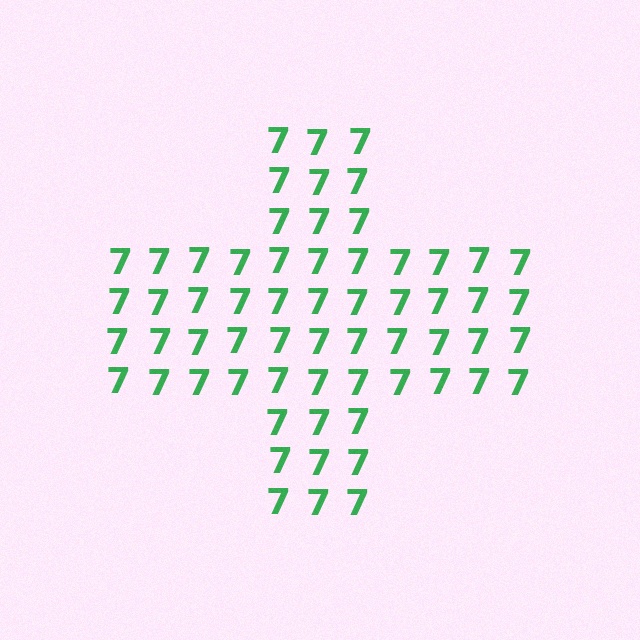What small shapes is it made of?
It is made of small digit 7's.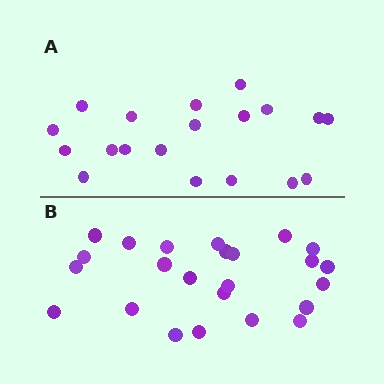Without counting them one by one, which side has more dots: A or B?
Region B (the bottom region) has more dots.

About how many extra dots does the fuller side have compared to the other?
Region B has about 5 more dots than region A.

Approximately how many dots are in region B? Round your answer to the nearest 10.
About 20 dots. (The exact count is 24, which rounds to 20.)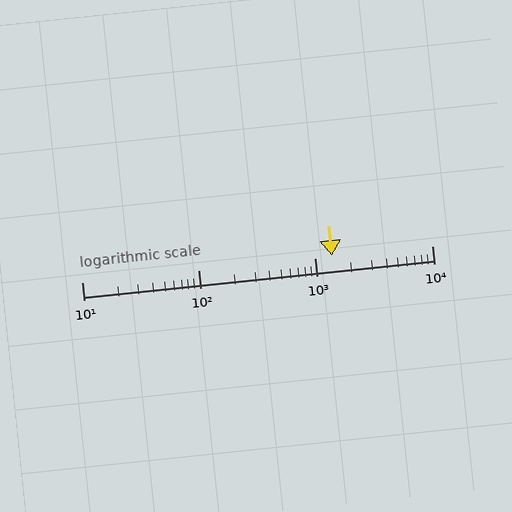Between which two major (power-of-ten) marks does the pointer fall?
The pointer is between 1000 and 10000.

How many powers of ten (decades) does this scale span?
The scale spans 3 decades, from 10 to 10000.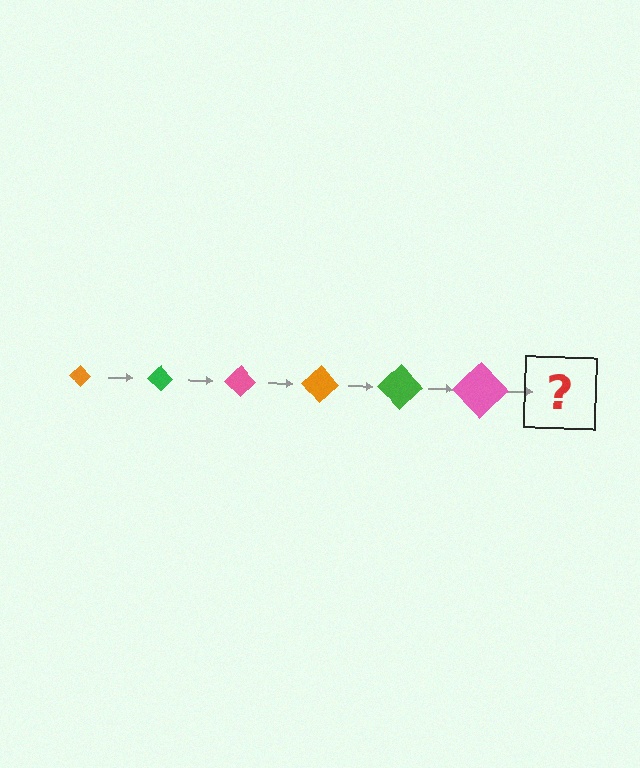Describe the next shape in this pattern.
It should be an orange diamond, larger than the previous one.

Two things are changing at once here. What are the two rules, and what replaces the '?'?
The two rules are that the diamond grows larger each step and the color cycles through orange, green, and pink. The '?' should be an orange diamond, larger than the previous one.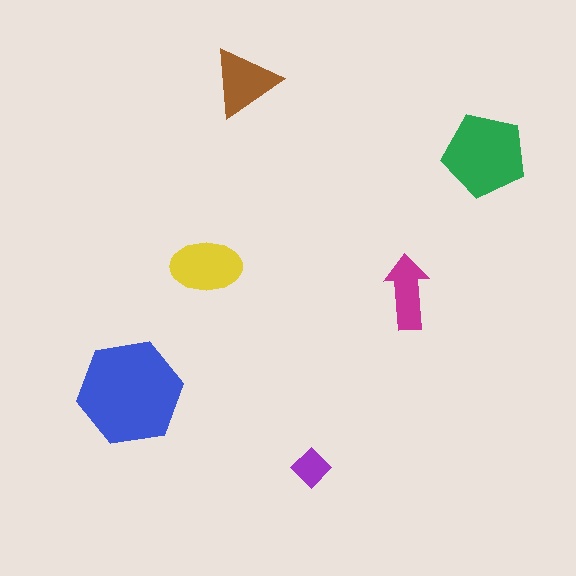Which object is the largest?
The blue hexagon.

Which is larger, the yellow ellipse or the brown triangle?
The yellow ellipse.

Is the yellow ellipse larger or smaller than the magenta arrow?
Larger.